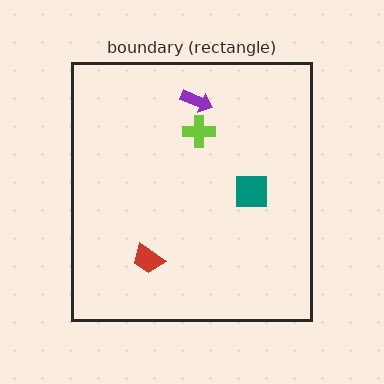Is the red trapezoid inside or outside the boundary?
Inside.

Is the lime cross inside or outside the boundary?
Inside.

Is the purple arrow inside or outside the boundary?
Inside.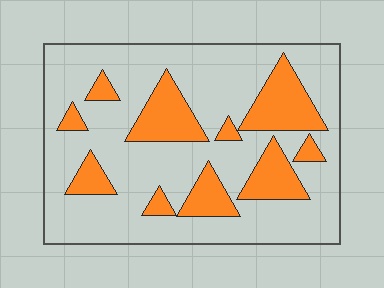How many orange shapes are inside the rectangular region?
10.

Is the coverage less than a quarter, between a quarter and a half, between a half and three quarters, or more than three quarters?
Between a quarter and a half.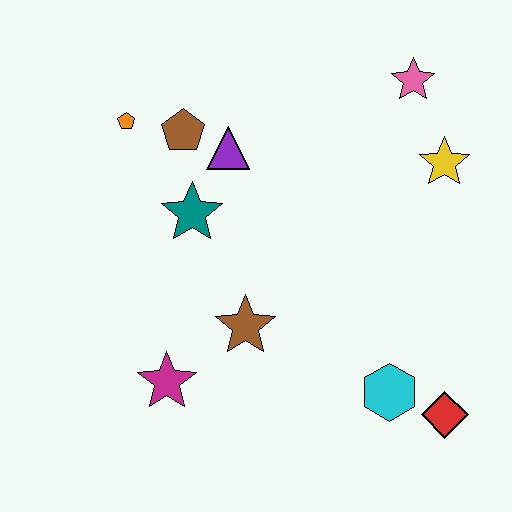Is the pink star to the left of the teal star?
No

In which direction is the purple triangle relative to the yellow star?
The purple triangle is to the left of the yellow star.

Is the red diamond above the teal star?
No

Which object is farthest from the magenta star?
The pink star is farthest from the magenta star.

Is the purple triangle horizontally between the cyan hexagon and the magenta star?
Yes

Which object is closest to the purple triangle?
The brown pentagon is closest to the purple triangle.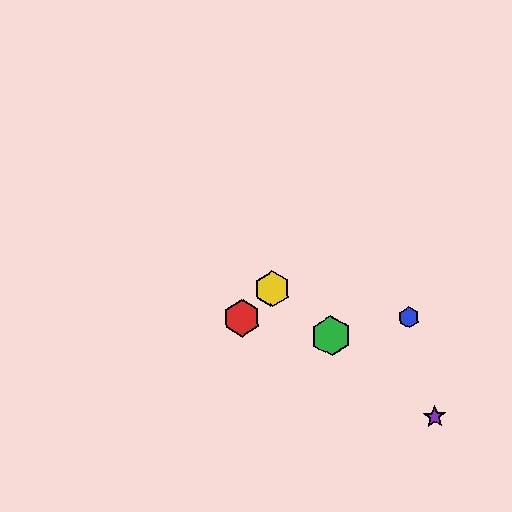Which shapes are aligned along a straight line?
The green hexagon, the yellow hexagon, the purple star are aligned along a straight line.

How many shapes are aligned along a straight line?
3 shapes (the green hexagon, the yellow hexagon, the purple star) are aligned along a straight line.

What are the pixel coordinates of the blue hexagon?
The blue hexagon is at (409, 318).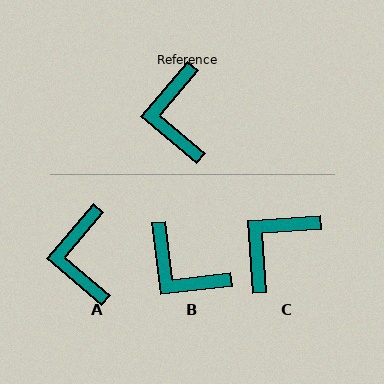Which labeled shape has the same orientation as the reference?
A.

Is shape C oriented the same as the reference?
No, it is off by about 46 degrees.